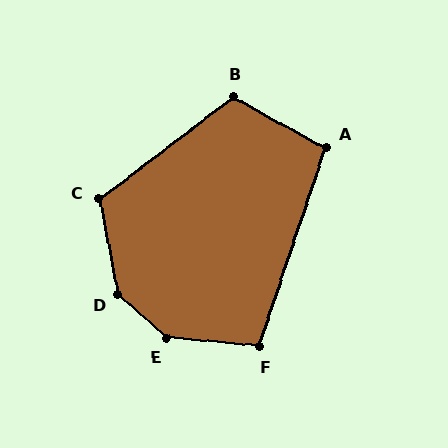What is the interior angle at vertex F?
Approximately 103 degrees (obtuse).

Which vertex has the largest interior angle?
E, at approximately 143 degrees.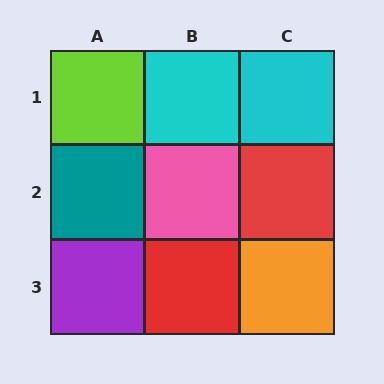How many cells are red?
2 cells are red.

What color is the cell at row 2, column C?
Red.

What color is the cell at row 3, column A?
Purple.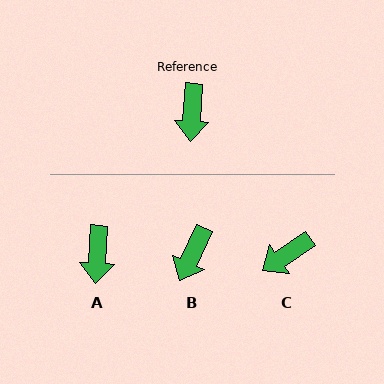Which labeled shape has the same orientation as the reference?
A.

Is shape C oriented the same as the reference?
No, it is off by about 52 degrees.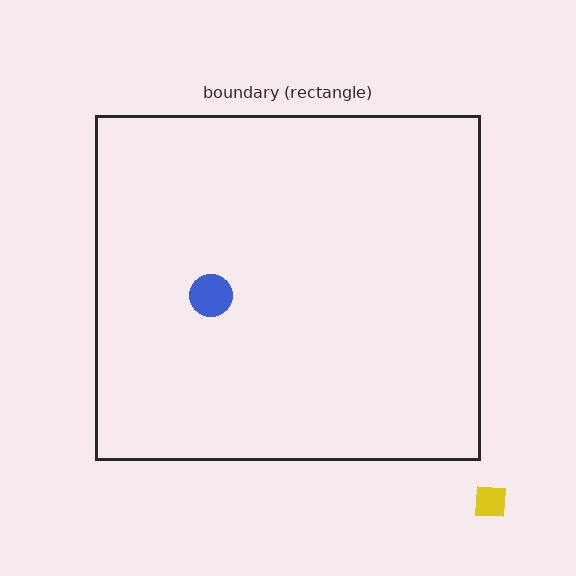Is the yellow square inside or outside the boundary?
Outside.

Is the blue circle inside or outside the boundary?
Inside.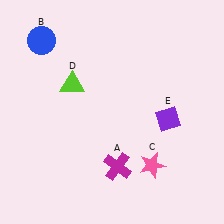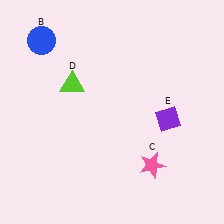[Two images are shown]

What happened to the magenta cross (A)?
The magenta cross (A) was removed in Image 2. It was in the bottom-right area of Image 1.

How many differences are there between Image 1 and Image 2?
There is 1 difference between the two images.